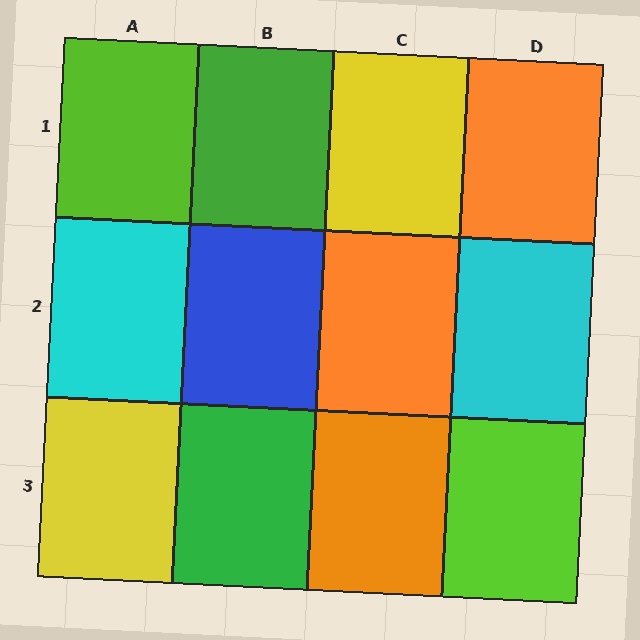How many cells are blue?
1 cell is blue.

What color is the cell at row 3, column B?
Green.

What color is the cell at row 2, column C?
Orange.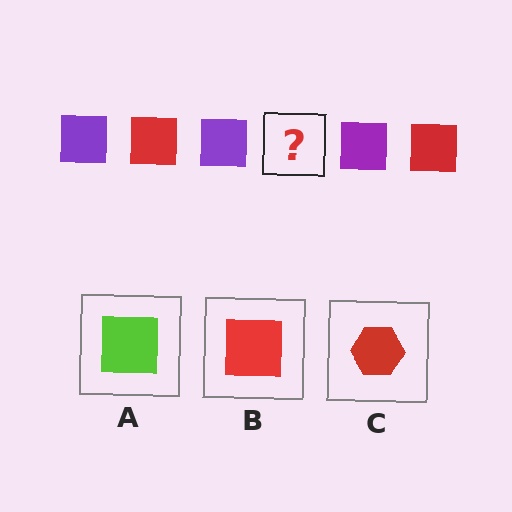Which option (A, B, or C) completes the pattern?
B.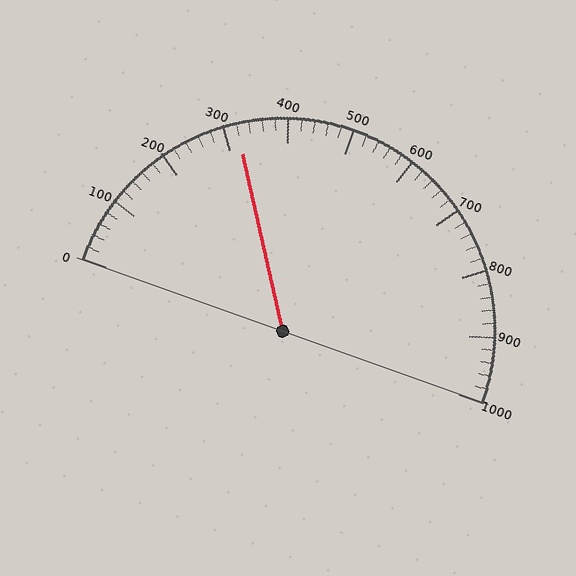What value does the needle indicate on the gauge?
The needle indicates approximately 320.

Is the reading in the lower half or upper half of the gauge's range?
The reading is in the lower half of the range (0 to 1000).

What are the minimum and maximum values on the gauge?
The gauge ranges from 0 to 1000.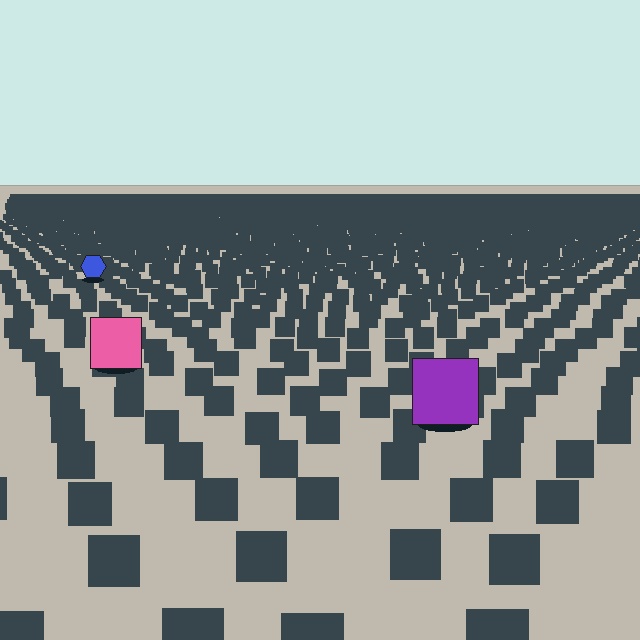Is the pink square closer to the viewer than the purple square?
No. The purple square is closer — you can tell from the texture gradient: the ground texture is coarser near it.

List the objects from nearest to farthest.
From nearest to farthest: the purple square, the pink square, the blue hexagon.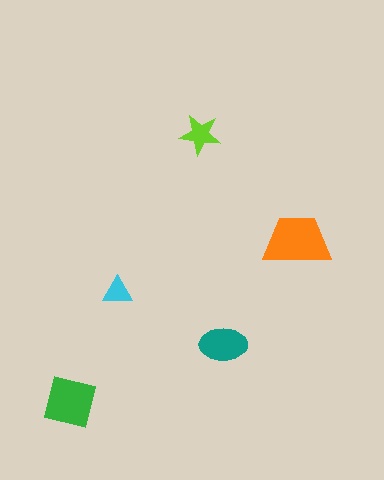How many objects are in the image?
There are 5 objects in the image.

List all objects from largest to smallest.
The orange trapezoid, the green square, the teal ellipse, the lime star, the cyan triangle.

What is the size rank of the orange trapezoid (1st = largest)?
1st.